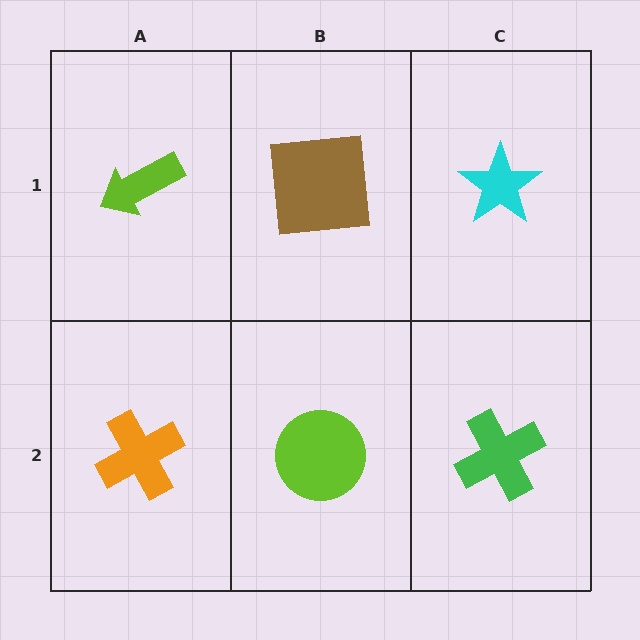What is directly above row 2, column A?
A lime arrow.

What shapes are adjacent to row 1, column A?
An orange cross (row 2, column A), a brown square (row 1, column B).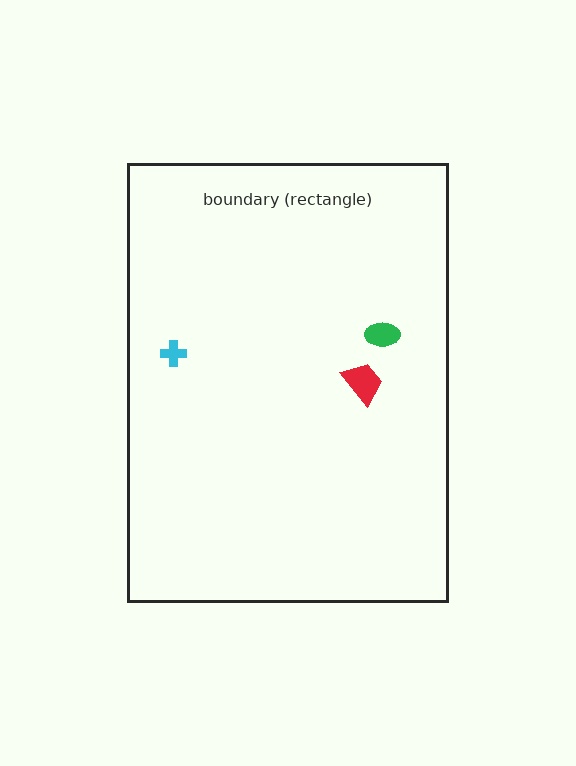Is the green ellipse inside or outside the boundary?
Inside.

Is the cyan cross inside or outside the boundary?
Inside.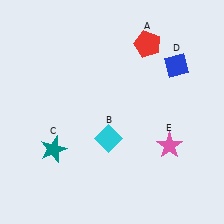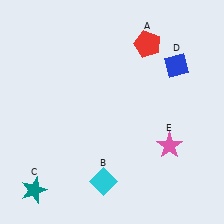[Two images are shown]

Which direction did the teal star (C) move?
The teal star (C) moved down.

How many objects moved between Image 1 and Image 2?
2 objects moved between the two images.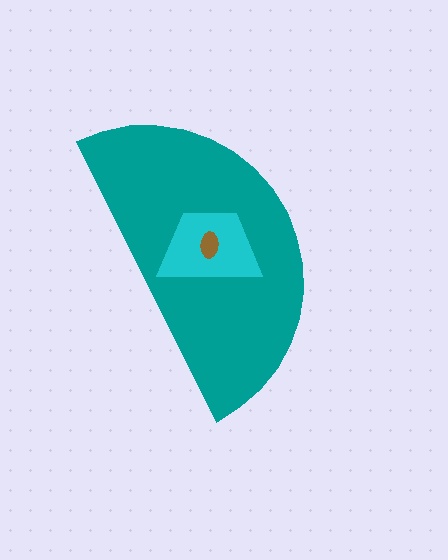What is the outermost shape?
The teal semicircle.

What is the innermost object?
The brown ellipse.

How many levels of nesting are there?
3.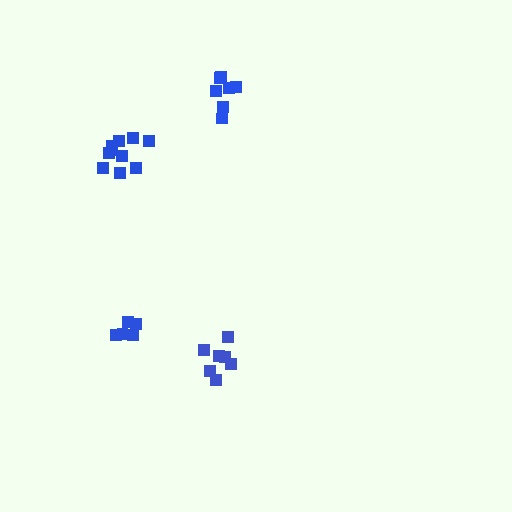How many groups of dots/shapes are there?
There are 4 groups.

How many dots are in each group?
Group 1: 7 dots, Group 2: 7 dots, Group 3: 10 dots, Group 4: 5 dots (29 total).